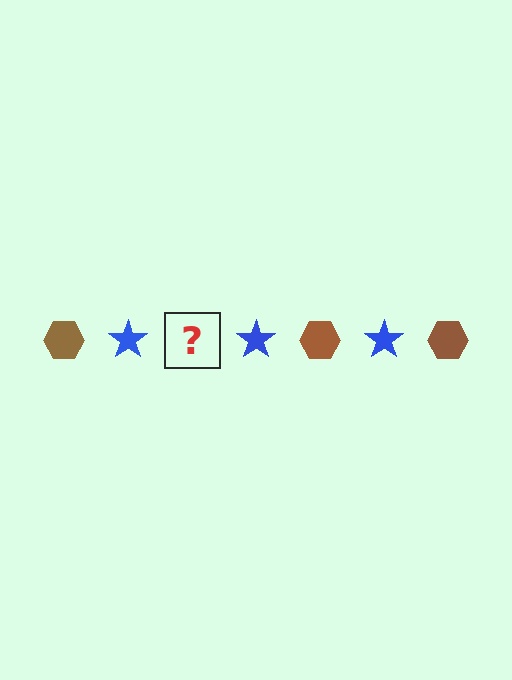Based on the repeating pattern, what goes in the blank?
The blank should be a brown hexagon.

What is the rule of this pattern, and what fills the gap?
The rule is that the pattern alternates between brown hexagon and blue star. The gap should be filled with a brown hexagon.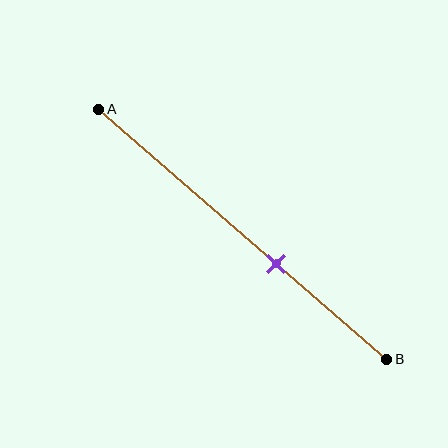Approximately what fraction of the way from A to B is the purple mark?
The purple mark is approximately 60% of the way from A to B.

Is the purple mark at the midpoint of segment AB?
No, the mark is at about 60% from A, not at the 50% midpoint.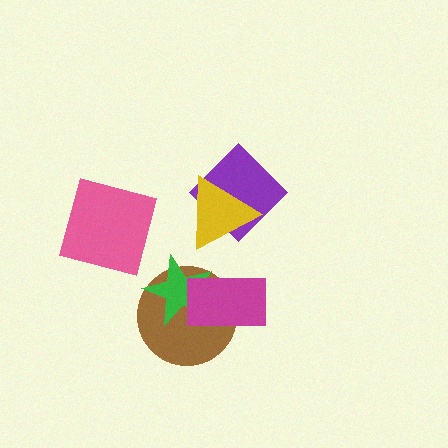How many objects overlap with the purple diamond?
1 object overlaps with the purple diamond.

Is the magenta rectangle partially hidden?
No, no other shape covers it.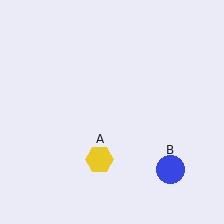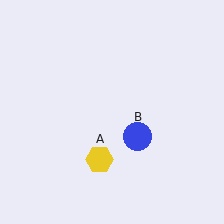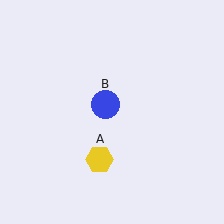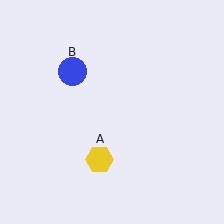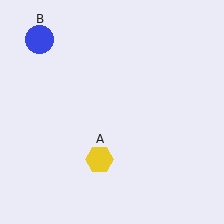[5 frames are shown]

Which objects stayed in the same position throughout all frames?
Yellow hexagon (object A) remained stationary.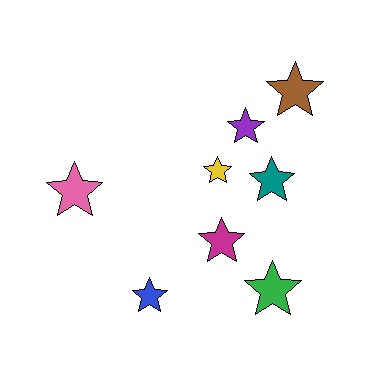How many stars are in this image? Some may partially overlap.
There are 8 stars.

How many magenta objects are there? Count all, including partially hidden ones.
There is 1 magenta object.